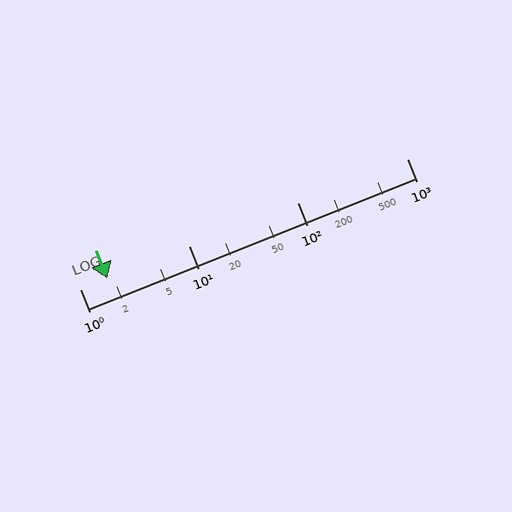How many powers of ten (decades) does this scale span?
The scale spans 3 decades, from 1 to 1000.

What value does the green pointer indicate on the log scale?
The pointer indicates approximately 1.8.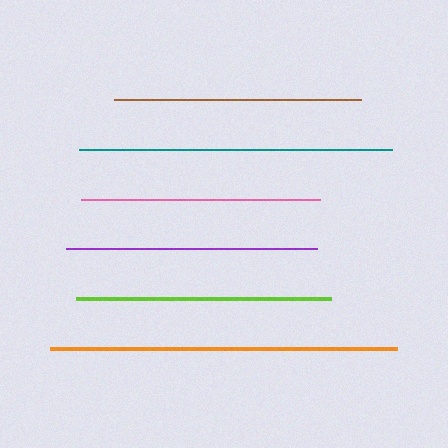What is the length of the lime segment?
The lime segment is approximately 255 pixels long.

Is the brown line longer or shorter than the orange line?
The orange line is longer than the brown line.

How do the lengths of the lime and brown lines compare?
The lime and brown lines are approximately the same length.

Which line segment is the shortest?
The pink line is the shortest at approximately 239 pixels.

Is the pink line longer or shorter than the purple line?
The purple line is longer than the pink line.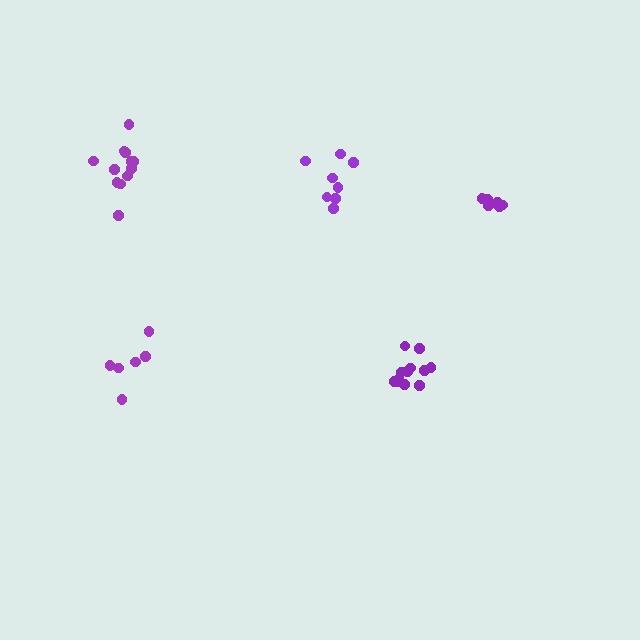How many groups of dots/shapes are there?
There are 5 groups.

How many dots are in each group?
Group 1: 6 dots, Group 2: 6 dots, Group 3: 12 dots, Group 4: 8 dots, Group 5: 12 dots (44 total).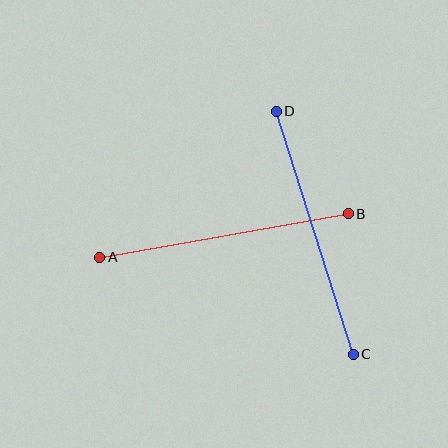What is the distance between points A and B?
The distance is approximately 252 pixels.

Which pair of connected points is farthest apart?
Points C and D are farthest apart.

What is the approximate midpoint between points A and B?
The midpoint is at approximately (224, 235) pixels.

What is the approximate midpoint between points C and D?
The midpoint is at approximately (315, 233) pixels.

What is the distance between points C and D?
The distance is approximately 255 pixels.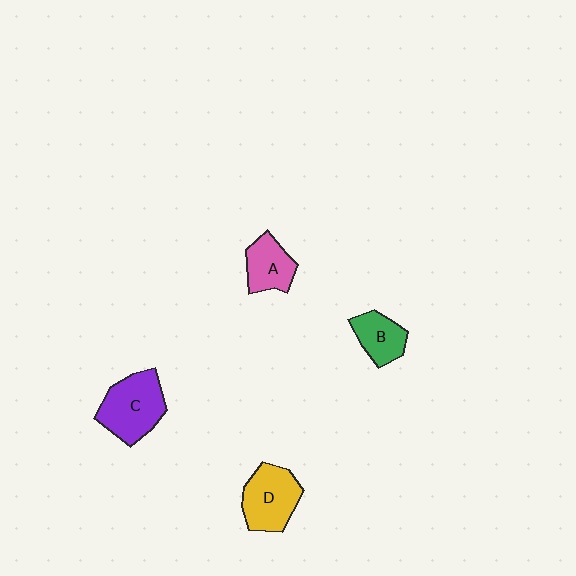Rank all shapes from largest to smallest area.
From largest to smallest: C (purple), D (yellow), A (pink), B (green).